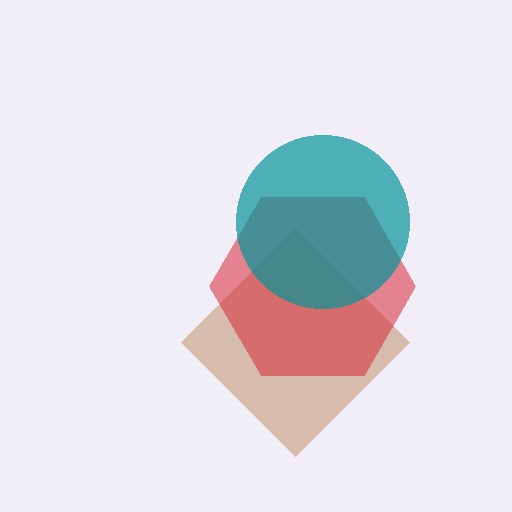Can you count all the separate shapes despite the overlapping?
Yes, there are 3 separate shapes.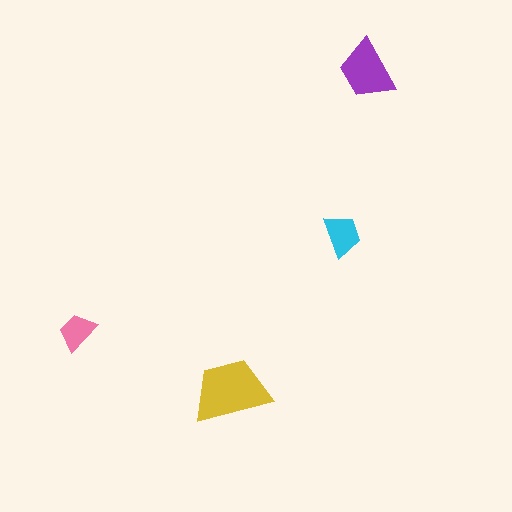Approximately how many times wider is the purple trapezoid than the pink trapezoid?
About 1.5 times wider.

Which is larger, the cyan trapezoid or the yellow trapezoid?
The yellow one.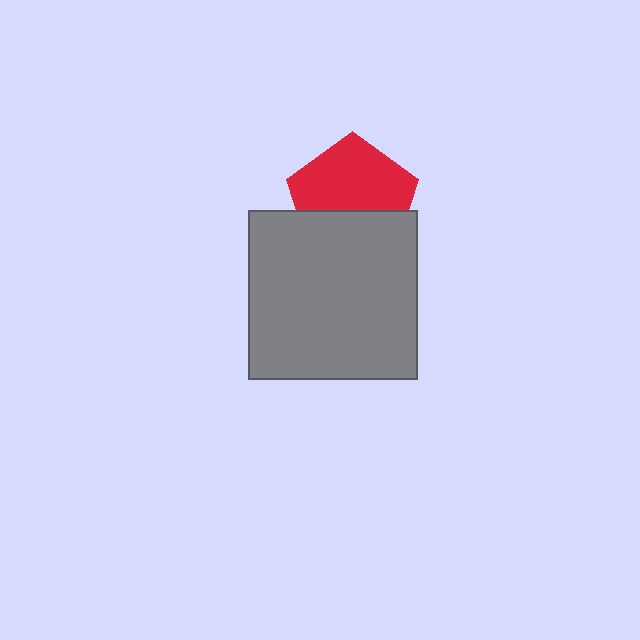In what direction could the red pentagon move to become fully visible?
The red pentagon could move up. That would shift it out from behind the gray square entirely.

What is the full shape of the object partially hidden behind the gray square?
The partially hidden object is a red pentagon.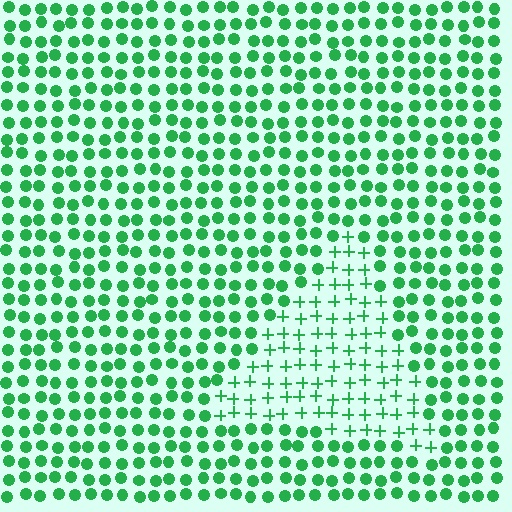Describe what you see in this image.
The image is filled with small green elements arranged in a uniform grid. A triangle-shaped region contains plus signs, while the surrounding area contains circles. The boundary is defined purely by the change in element shape.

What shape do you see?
I see a triangle.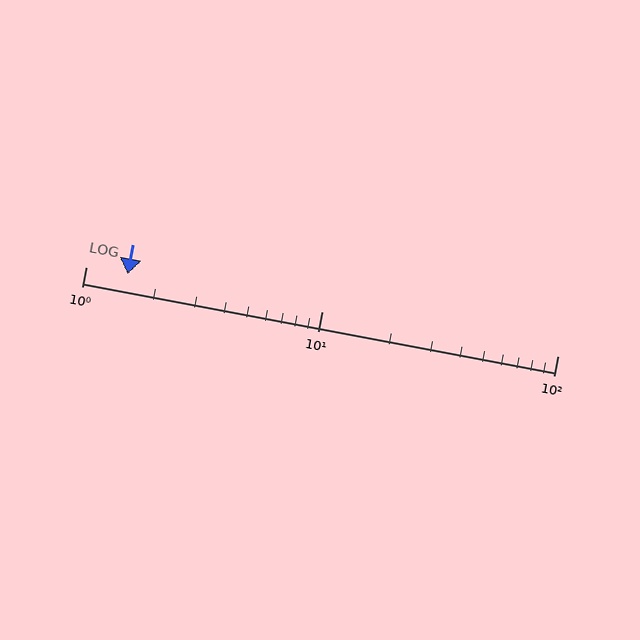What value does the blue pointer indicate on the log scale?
The pointer indicates approximately 1.5.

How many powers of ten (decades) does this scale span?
The scale spans 2 decades, from 1 to 100.